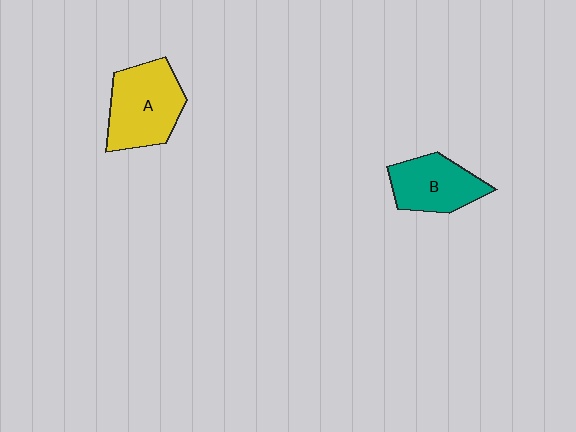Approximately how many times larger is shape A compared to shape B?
Approximately 1.2 times.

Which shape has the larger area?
Shape A (yellow).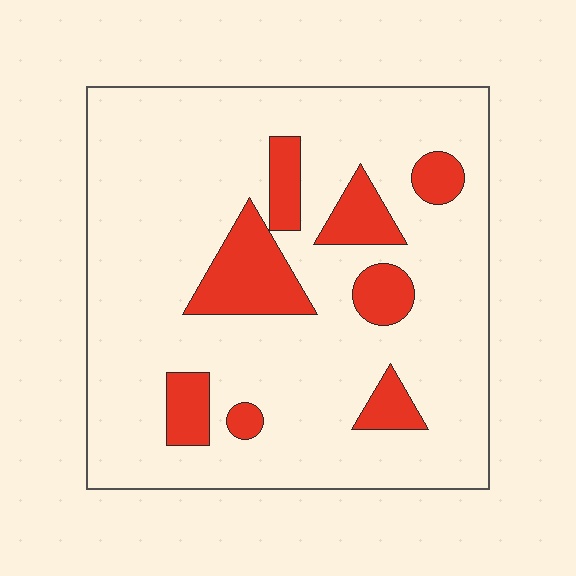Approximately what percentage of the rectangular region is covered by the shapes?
Approximately 15%.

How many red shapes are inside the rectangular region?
8.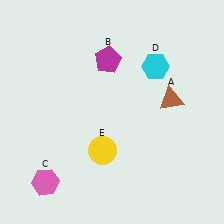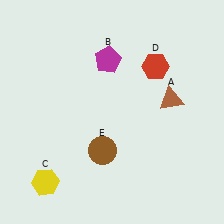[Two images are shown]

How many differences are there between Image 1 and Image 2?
There are 3 differences between the two images.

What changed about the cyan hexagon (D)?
In Image 1, D is cyan. In Image 2, it changed to red.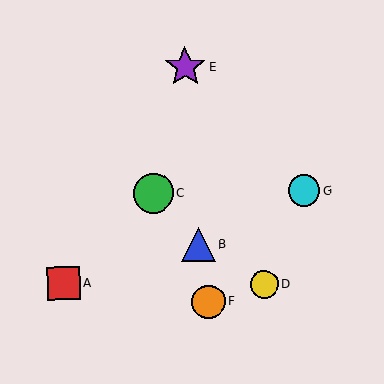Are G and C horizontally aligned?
Yes, both are at y≈191.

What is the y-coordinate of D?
Object D is at y≈284.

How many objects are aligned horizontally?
2 objects (C, G) are aligned horizontally.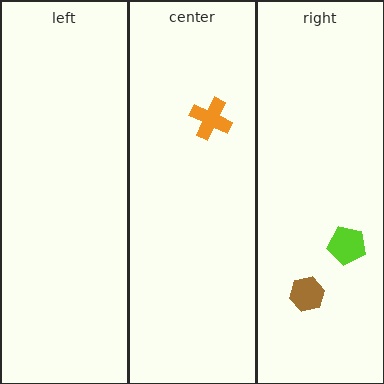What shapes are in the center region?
The orange cross.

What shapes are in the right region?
The brown hexagon, the lime pentagon.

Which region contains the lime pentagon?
The right region.